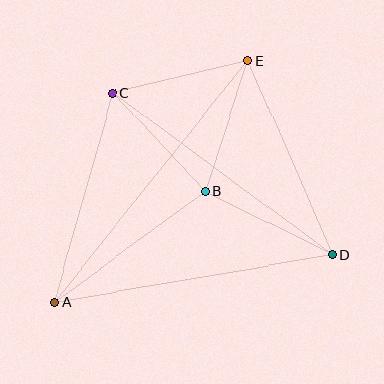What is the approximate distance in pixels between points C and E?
The distance between C and E is approximately 139 pixels.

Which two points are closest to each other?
Points B and C are closest to each other.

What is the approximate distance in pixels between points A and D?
The distance between A and D is approximately 282 pixels.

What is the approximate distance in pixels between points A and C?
The distance between A and C is approximately 216 pixels.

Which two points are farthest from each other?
Points A and E are farthest from each other.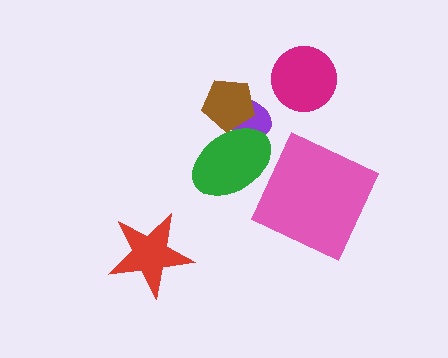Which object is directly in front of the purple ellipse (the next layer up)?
The brown pentagon is directly in front of the purple ellipse.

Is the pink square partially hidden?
No, no other shape covers it.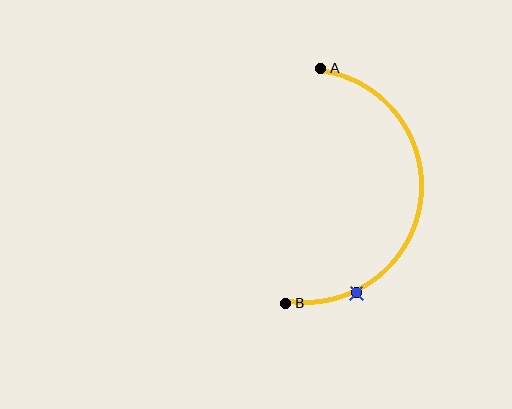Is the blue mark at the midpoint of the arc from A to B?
No. The blue mark lies on the arc but is closer to endpoint B. The arc midpoint would be at the point on the curve equidistant along the arc from both A and B.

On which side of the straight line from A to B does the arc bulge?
The arc bulges to the right of the straight line connecting A and B.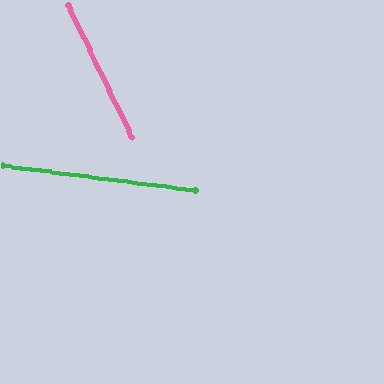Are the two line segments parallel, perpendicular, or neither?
Neither parallel nor perpendicular — they differ by about 57°.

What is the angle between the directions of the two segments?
Approximately 57 degrees.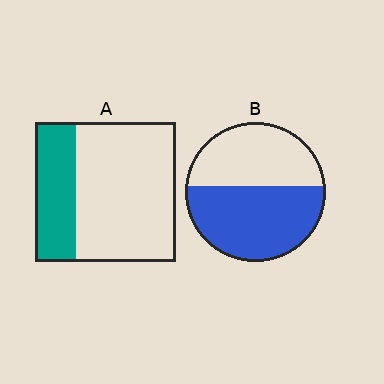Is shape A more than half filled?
No.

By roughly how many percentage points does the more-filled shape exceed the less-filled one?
By roughly 25 percentage points (B over A).